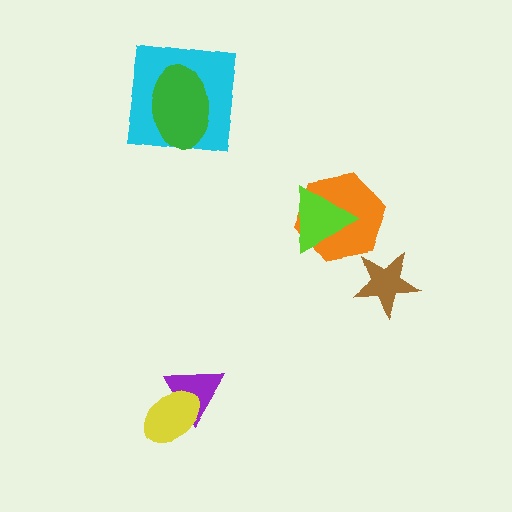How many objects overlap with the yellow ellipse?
1 object overlaps with the yellow ellipse.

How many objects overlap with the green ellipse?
1 object overlaps with the green ellipse.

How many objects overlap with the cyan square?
1 object overlaps with the cyan square.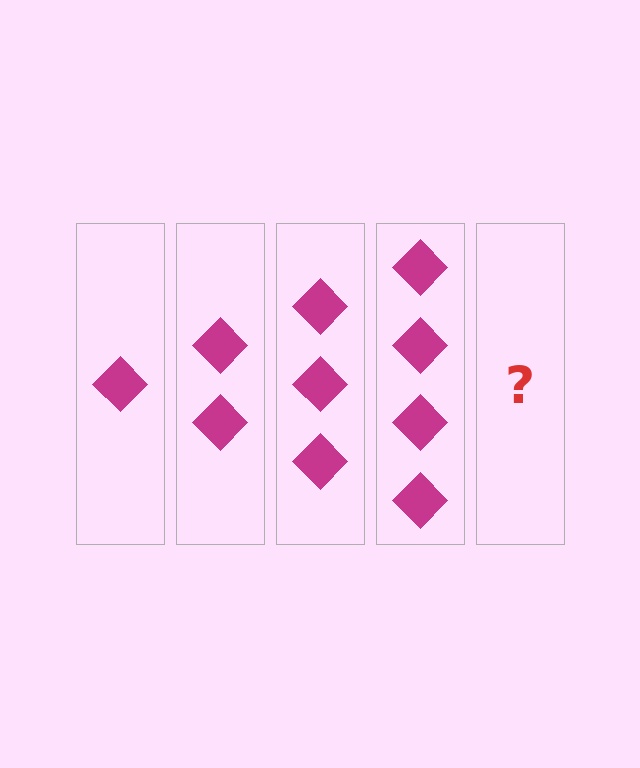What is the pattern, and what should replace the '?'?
The pattern is that each step adds one more diamond. The '?' should be 5 diamonds.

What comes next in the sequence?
The next element should be 5 diamonds.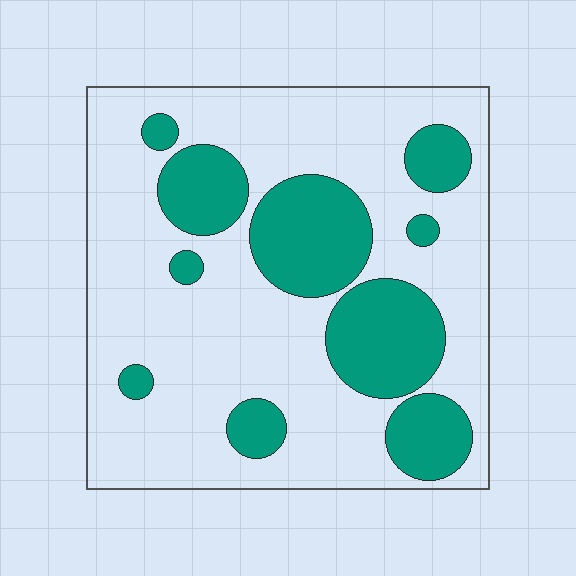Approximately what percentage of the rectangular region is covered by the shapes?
Approximately 30%.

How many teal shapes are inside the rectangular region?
10.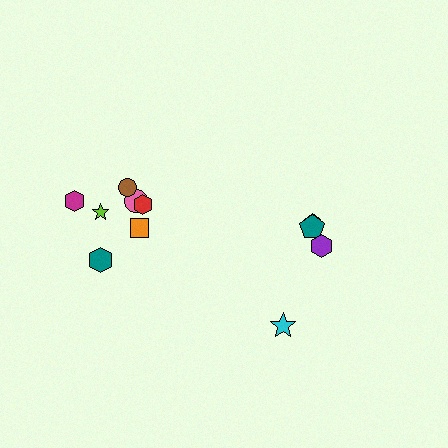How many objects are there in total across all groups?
There are 11 objects.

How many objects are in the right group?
There are 4 objects.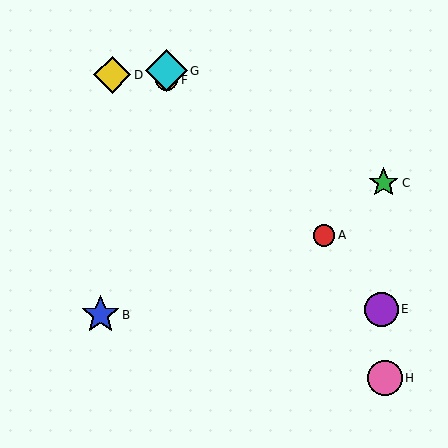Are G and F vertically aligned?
Yes, both are at x≈166.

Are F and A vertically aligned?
No, F is at x≈166 and A is at x≈324.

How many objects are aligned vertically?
2 objects (F, G) are aligned vertically.